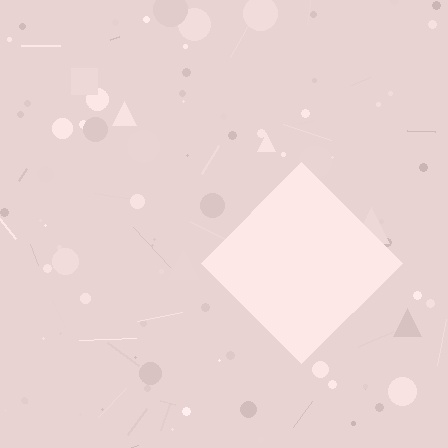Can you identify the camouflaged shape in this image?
The camouflaged shape is a diamond.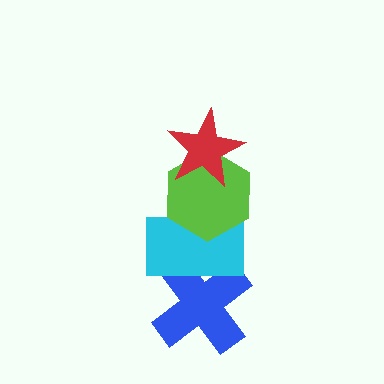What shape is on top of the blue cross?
The cyan rectangle is on top of the blue cross.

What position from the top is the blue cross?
The blue cross is 4th from the top.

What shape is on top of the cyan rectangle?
The lime hexagon is on top of the cyan rectangle.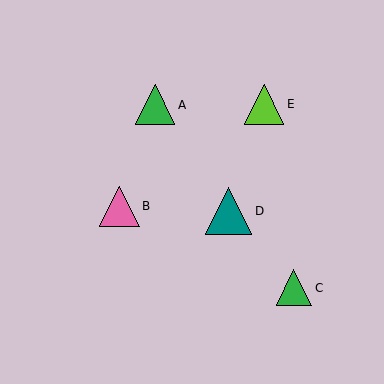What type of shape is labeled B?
Shape B is a pink triangle.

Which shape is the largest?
The teal triangle (labeled D) is the largest.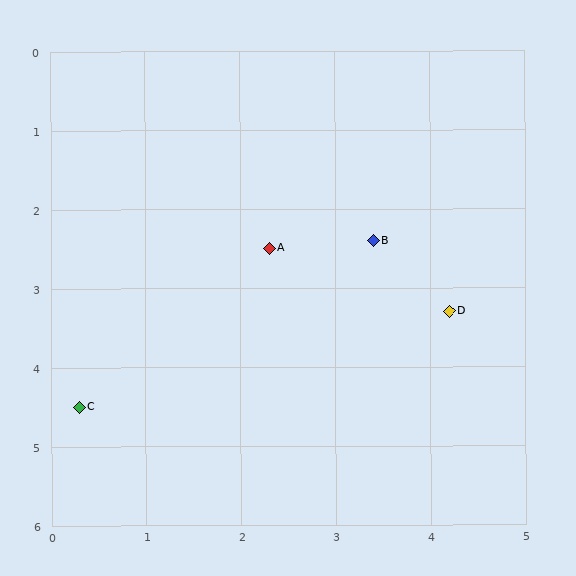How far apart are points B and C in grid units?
Points B and C are about 3.7 grid units apart.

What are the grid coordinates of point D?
Point D is at approximately (4.2, 3.3).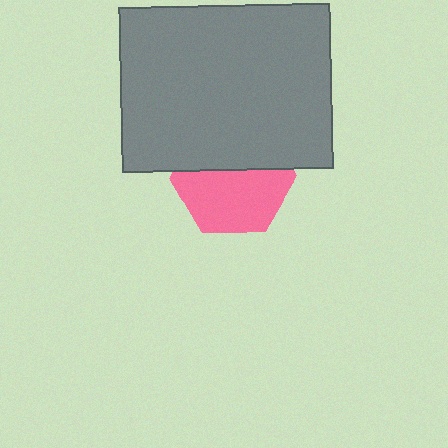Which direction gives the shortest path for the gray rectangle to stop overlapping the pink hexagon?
Moving up gives the shortest separation.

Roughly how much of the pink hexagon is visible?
About half of it is visible (roughly 57%).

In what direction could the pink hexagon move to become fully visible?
The pink hexagon could move down. That would shift it out from behind the gray rectangle entirely.